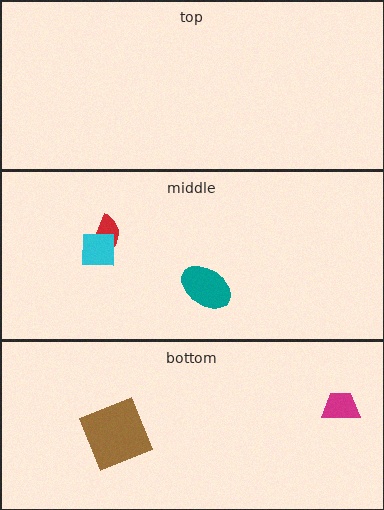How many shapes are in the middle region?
3.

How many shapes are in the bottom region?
2.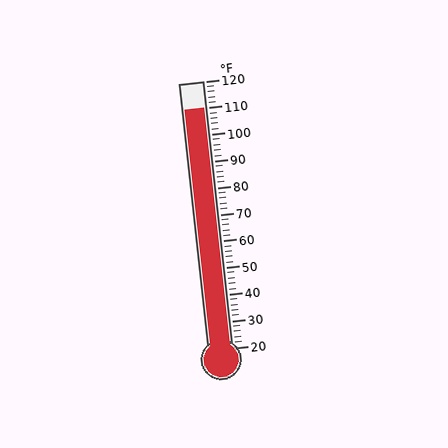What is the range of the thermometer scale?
The thermometer scale ranges from 20°F to 120°F.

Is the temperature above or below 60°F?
The temperature is above 60°F.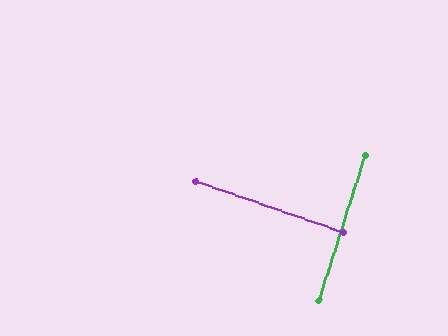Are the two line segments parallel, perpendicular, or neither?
Perpendicular — they meet at approximately 88°.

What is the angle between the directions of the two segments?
Approximately 88 degrees.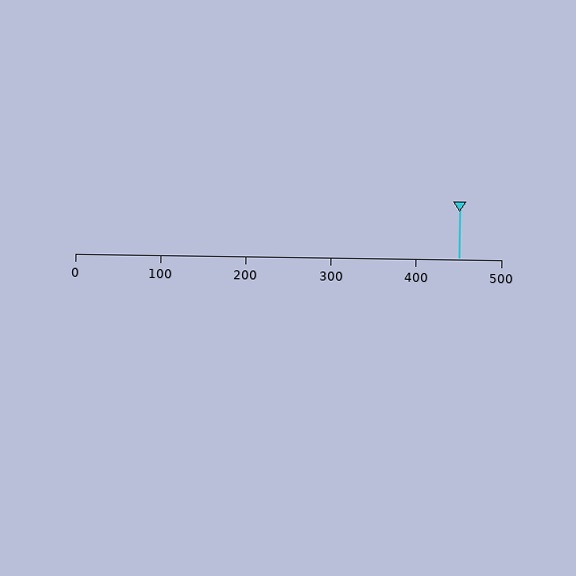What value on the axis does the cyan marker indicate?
The marker indicates approximately 450.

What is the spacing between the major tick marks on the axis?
The major ticks are spaced 100 apart.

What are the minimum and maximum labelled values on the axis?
The axis runs from 0 to 500.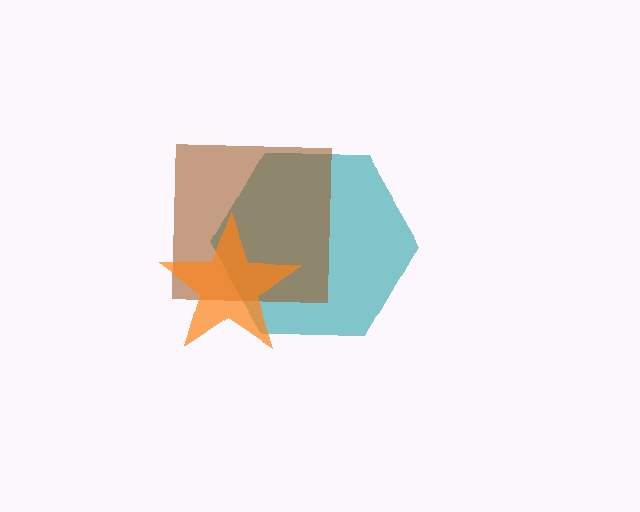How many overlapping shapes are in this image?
There are 3 overlapping shapes in the image.